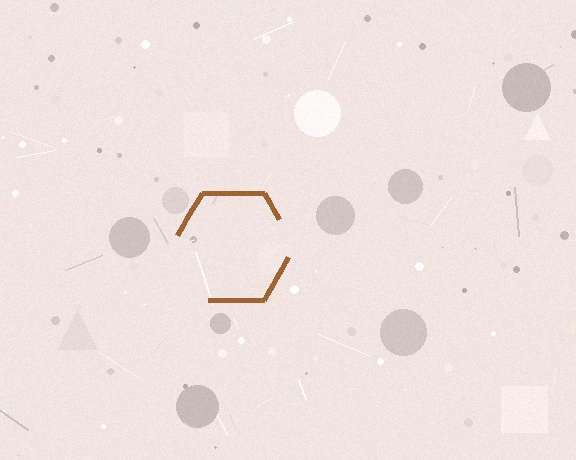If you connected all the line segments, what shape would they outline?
They would outline a hexagon.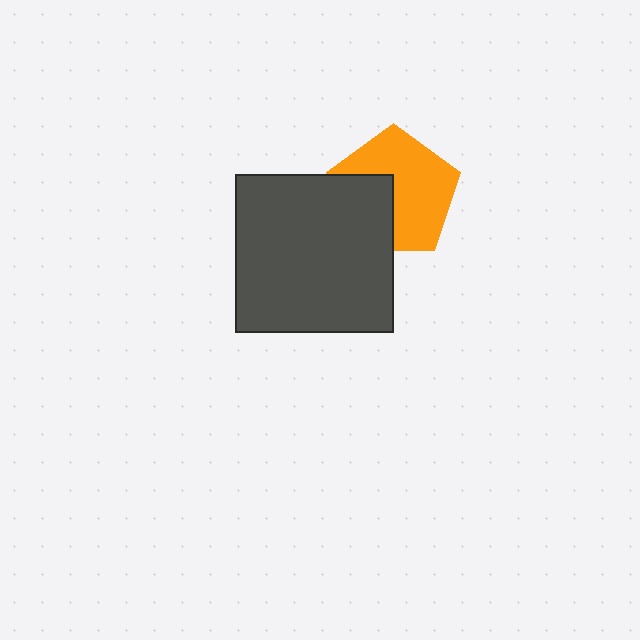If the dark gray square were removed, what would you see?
You would see the complete orange pentagon.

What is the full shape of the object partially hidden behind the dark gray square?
The partially hidden object is an orange pentagon.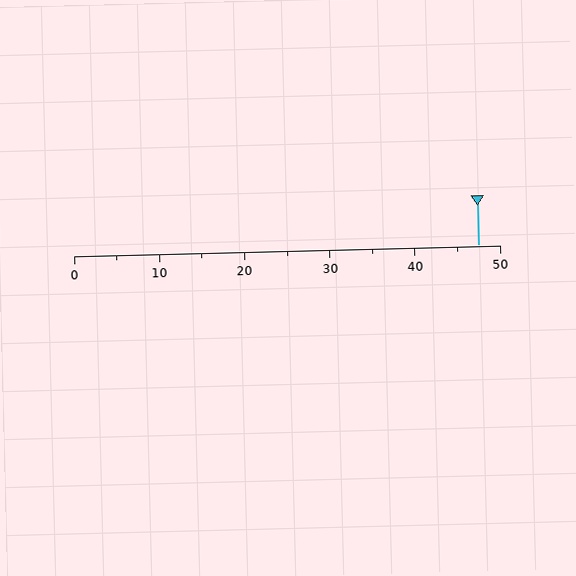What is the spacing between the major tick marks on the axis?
The major ticks are spaced 10 apart.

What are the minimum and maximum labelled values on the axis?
The axis runs from 0 to 50.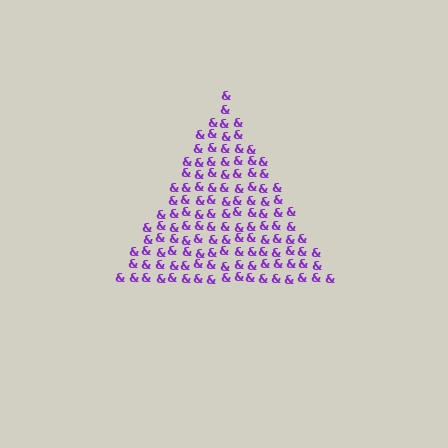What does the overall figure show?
The overall figure shows a triangle.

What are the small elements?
The small elements are ampersands.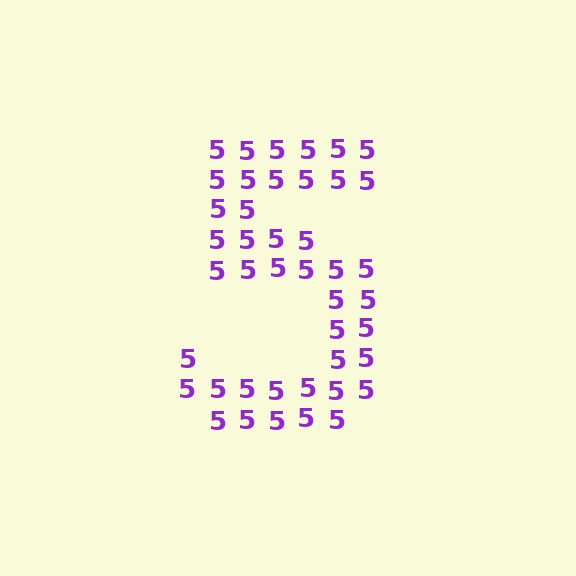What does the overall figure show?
The overall figure shows the digit 5.